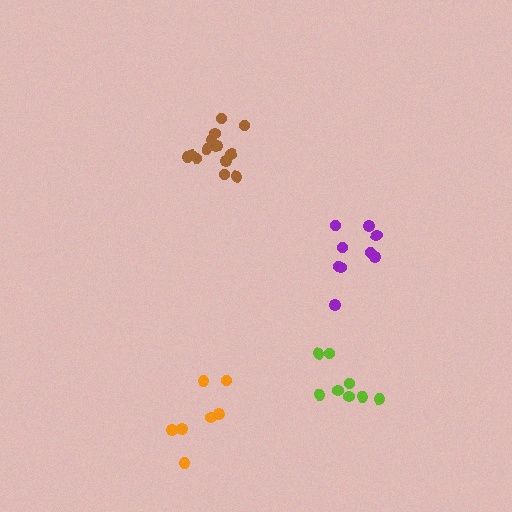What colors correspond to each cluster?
The clusters are colored: orange, lime, purple, brown.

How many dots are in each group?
Group 1: 7 dots, Group 2: 8 dots, Group 3: 9 dots, Group 4: 13 dots (37 total).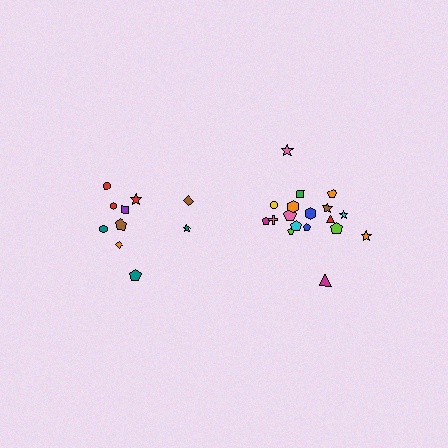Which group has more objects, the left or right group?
The right group.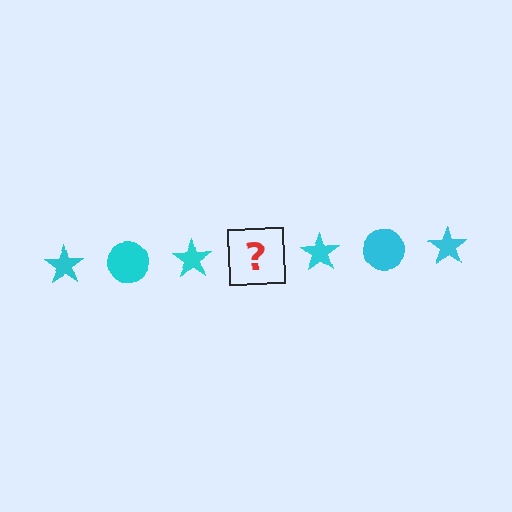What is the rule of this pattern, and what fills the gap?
The rule is that the pattern cycles through star, circle shapes in cyan. The gap should be filled with a cyan circle.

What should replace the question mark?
The question mark should be replaced with a cyan circle.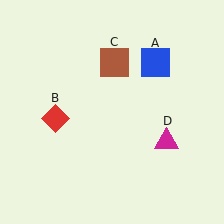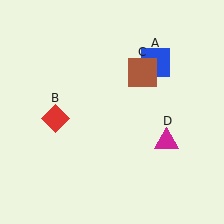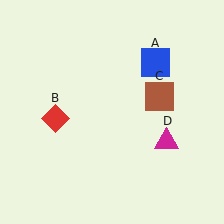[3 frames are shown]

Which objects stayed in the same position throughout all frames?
Blue square (object A) and red diamond (object B) and magenta triangle (object D) remained stationary.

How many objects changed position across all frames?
1 object changed position: brown square (object C).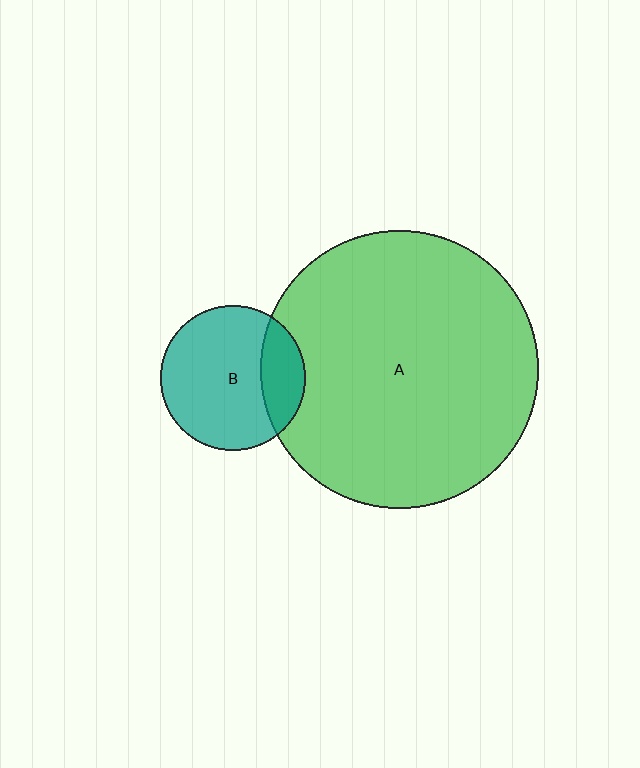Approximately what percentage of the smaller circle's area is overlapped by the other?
Approximately 25%.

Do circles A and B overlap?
Yes.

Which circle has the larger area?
Circle A (green).